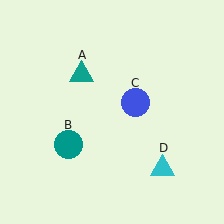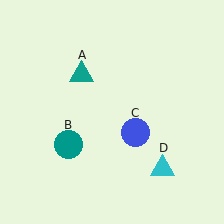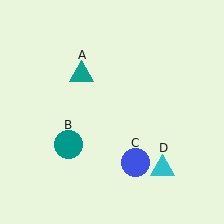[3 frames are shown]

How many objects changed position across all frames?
1 object changed position: blue circle (object C).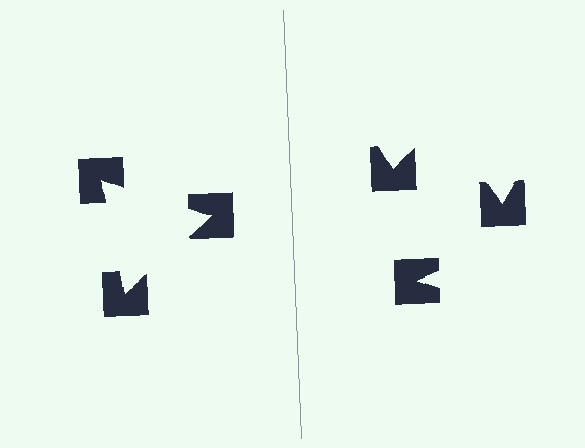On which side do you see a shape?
An illusory triangle appears on the left side. On the right side the wedge cuts are rotated, so no coherent shape forms.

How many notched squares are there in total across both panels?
6 — 3 on each side.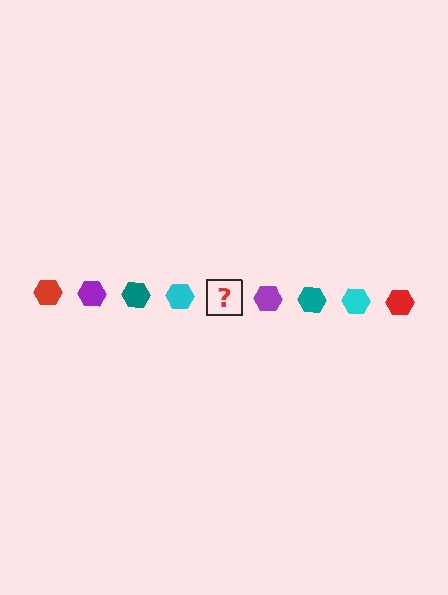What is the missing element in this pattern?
The missing element is a red hexagon.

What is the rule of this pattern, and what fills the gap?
The rule is that the pattern cycles through red, purple, teal, cyan hexagons. The gap should be filled with a red hexagon.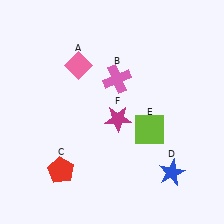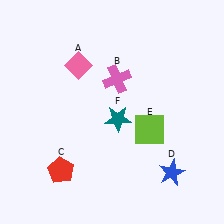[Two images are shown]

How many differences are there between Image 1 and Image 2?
There is 1 difference between the two images.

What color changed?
The star (F) changed from magenta in Image 1 to teal in Image 2.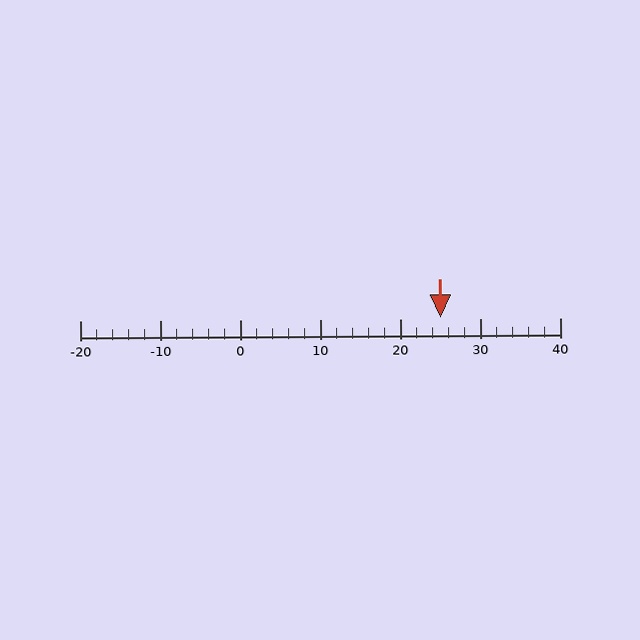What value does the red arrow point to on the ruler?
The red arrow points to approximately 25.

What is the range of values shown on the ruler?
The ruler shows values from -20 to 40.